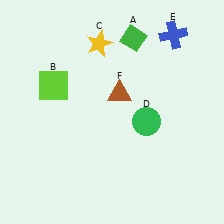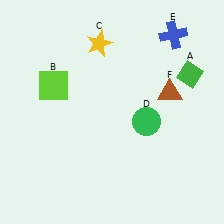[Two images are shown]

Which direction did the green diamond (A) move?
The green diamond (A) moved right.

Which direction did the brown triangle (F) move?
The brown triangle (F) moved right.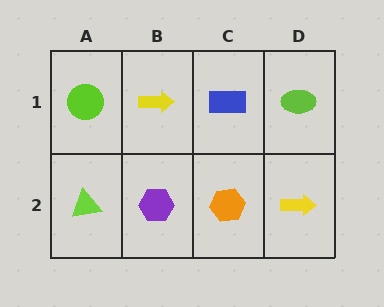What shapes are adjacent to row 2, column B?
A yellow arrow (row 1, column B), a lime triangle (row 2, column A), an orange hexagon (row 2, column C).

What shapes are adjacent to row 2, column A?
A lime circle (row 1, column A), a purple hexagon (row 2, column B).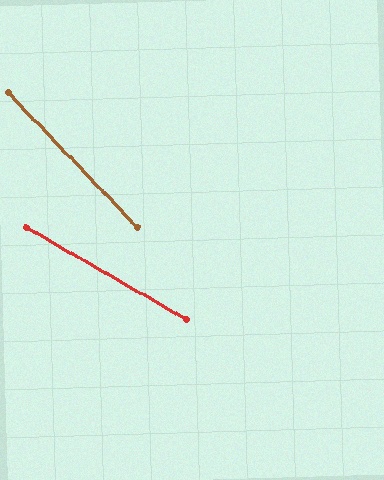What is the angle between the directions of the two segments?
Approximately 16 degrees.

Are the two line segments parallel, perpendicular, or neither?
Neither parallel nor perpendicular — they differ by about 16°.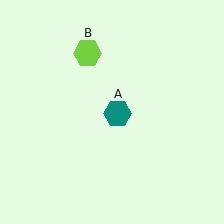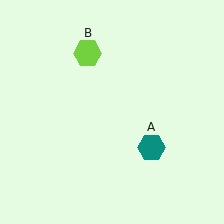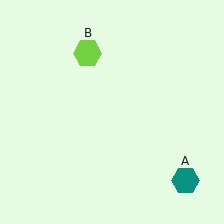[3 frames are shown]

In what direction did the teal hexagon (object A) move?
The teal hexagon (object A) moved down and to the right.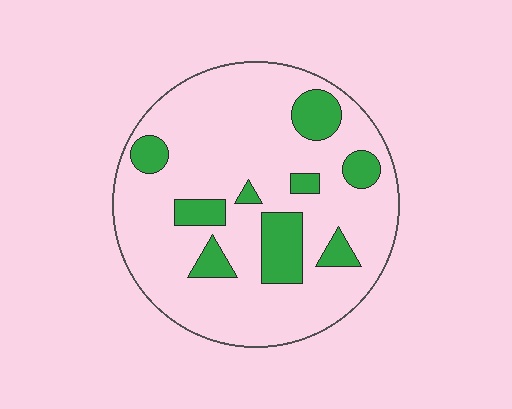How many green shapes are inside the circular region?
9.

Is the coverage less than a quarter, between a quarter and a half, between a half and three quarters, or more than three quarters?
Less than a quarter.